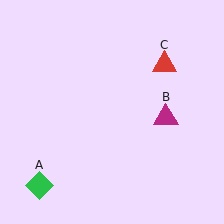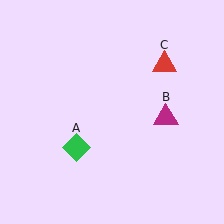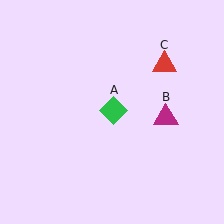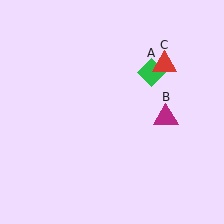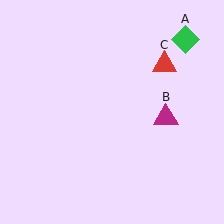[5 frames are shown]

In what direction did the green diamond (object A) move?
The green diamond (object A) moved up and to the right.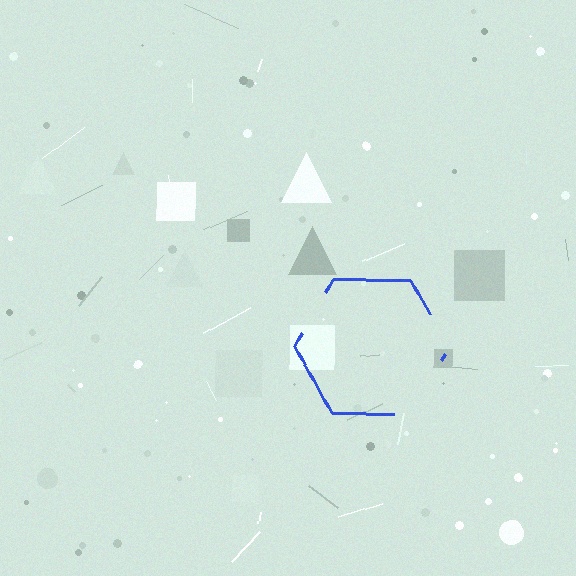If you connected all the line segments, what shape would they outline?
They would outline a hexagon.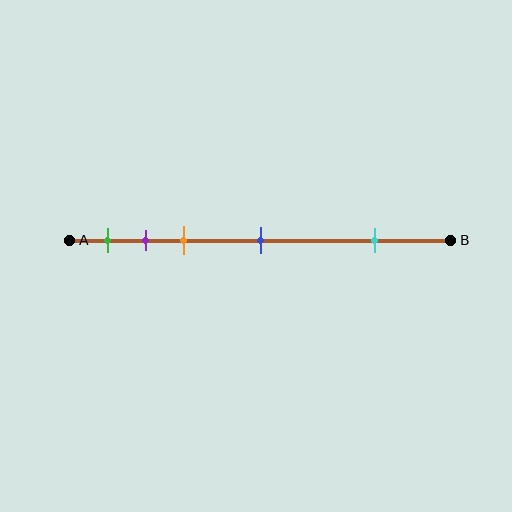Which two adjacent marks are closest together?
The purple and orange marks are the closest adjacent pair.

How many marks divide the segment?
There are 5 marks dividing the segment.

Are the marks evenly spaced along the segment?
No, the marks are not evenly spaced.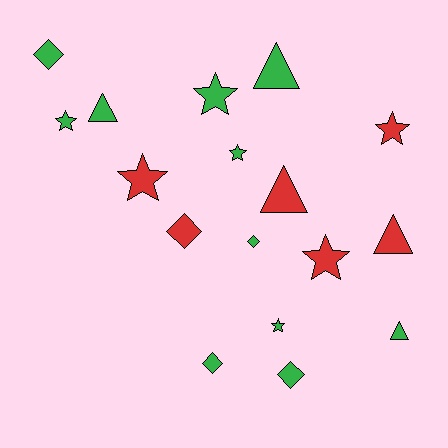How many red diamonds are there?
There is 1 red diamond.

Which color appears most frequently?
Green, with 11 objects.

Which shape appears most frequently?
Star, with 7 objects.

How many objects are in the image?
There are 17 objects.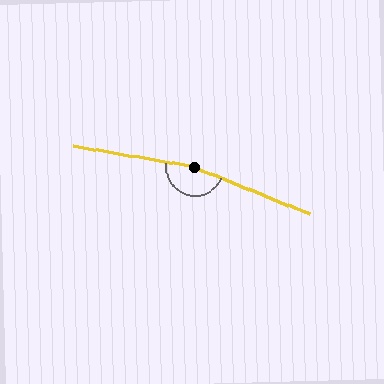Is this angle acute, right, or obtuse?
It is obtuse.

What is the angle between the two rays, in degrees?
Approximately 168 degrees.